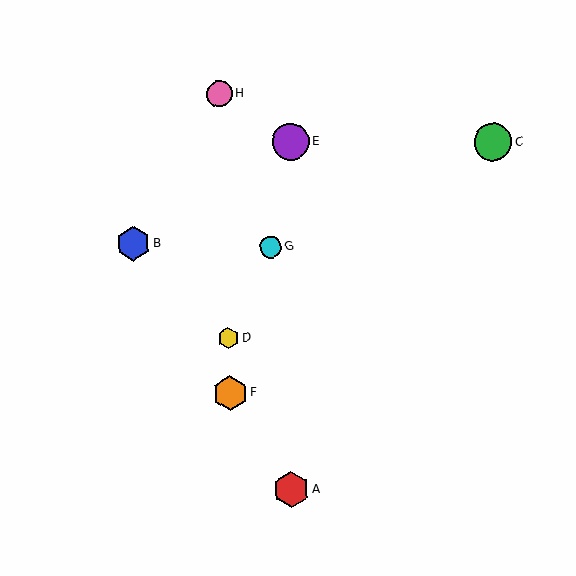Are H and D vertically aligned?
Yes, both are at x≈219.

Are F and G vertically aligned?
No, F is at x≈230 and G is at x≈271.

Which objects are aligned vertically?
Objects D, F, H are aligned vertically.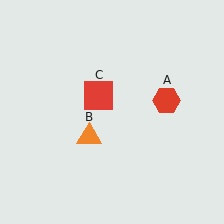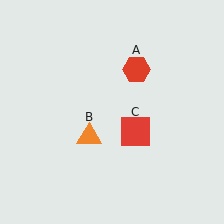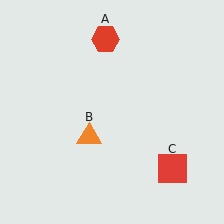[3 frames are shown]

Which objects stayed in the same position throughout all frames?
Orange triangle (object B) remained stationary.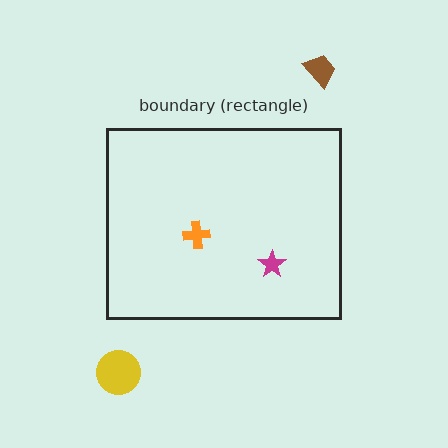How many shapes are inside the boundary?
2 inside, 2 outside.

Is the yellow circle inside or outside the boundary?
Outside.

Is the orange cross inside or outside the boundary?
Inside.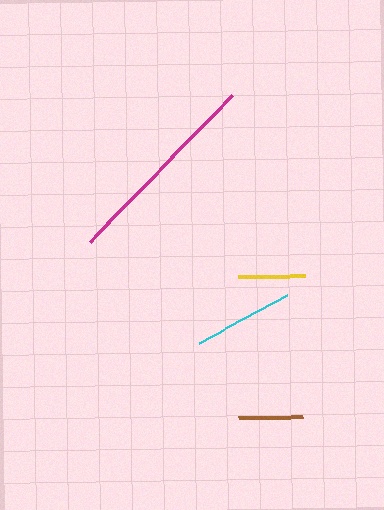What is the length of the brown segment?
The brown segment is approximately 63 pixels long.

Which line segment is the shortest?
The brown line is the shortest at approximately 63 pixels.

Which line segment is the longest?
The magenta line is the longest at approximately 204 pixels.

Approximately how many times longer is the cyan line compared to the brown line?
The cyan line is approximately 1.6 times the length of the brown line.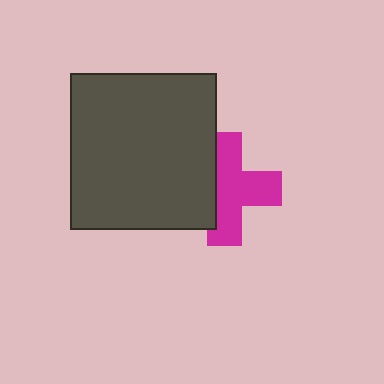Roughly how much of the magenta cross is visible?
About half of it is visible (roughly 65%).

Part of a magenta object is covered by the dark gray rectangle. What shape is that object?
It is a cross.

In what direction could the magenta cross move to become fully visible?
The magenta cross could move right. That would shift it out from behind the dark gray rectangle entirely.